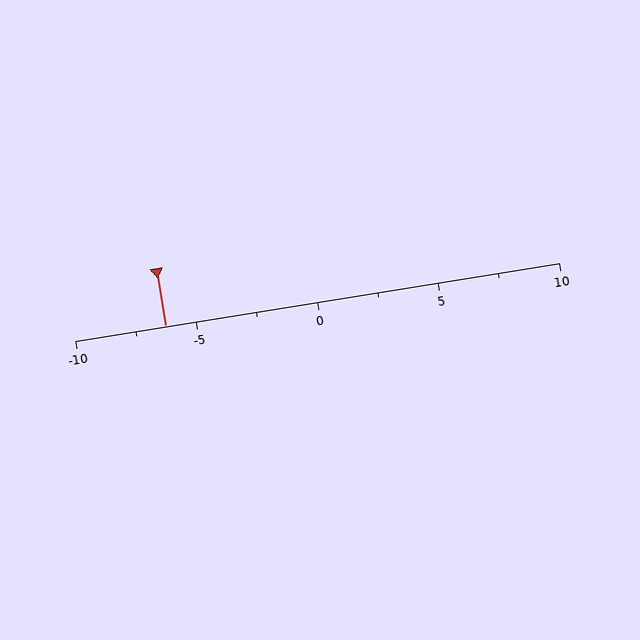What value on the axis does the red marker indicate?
The marker indicates approximately -6.2.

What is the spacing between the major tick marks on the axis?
The major ticks are spaced 5 apart.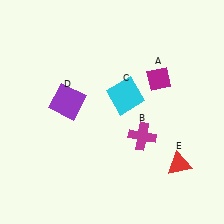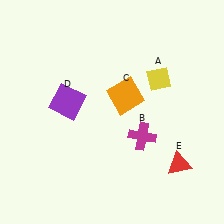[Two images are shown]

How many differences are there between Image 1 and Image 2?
There are 2 differences between the two images.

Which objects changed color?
A changed from magenta to yellow. C changed from cyan to orange.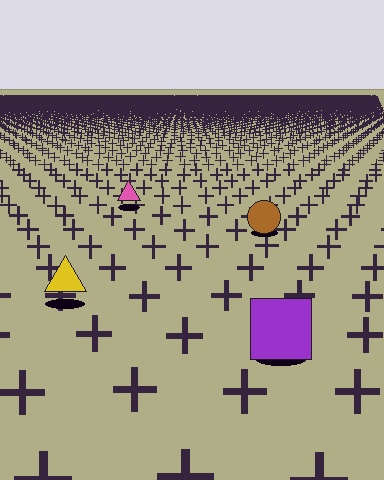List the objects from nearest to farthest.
From nearest to farthest: the purple square, the yellow triangle, the brown circle, the pink triangle.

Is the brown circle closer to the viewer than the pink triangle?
Yes. The brown circle is closer — you can tell from the texture gradient: the ground texture is coarser near it.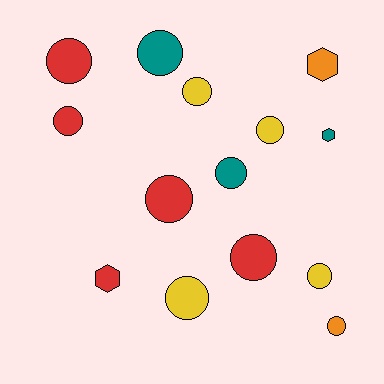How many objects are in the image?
There are 14 objects.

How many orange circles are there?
There is 1 orange circle.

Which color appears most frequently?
Red, with 5 objects.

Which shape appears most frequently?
Circle, with 11 objects.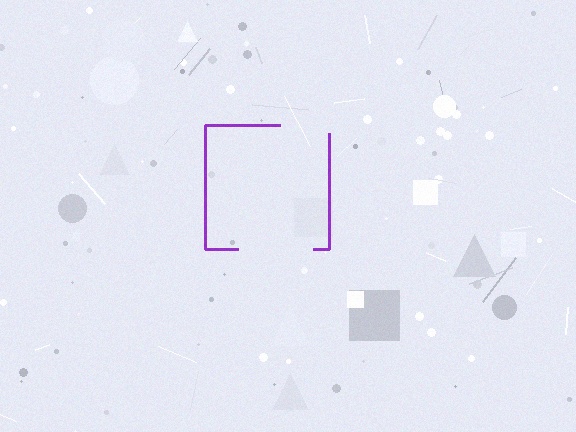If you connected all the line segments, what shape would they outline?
They would outline a square.